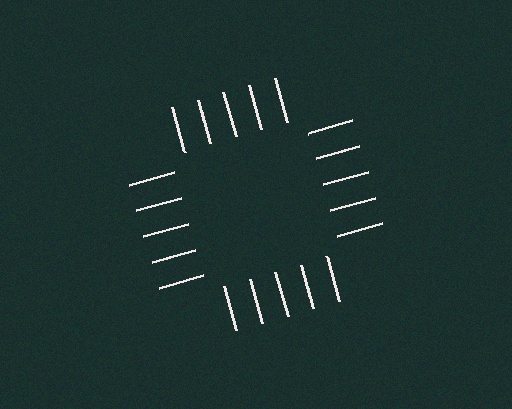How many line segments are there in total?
20 — 5 along each of the 4 edges.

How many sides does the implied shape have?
4 sides — the line-ends trace a square.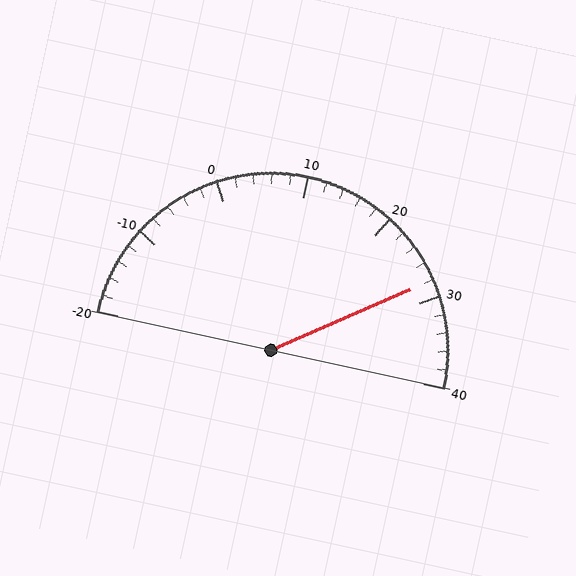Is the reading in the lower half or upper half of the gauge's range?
The reading is in the upper half of the range (-20 to 40).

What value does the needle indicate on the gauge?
The needle indicates approximately 28.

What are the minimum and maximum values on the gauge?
The gauge ranges from -20 to 40.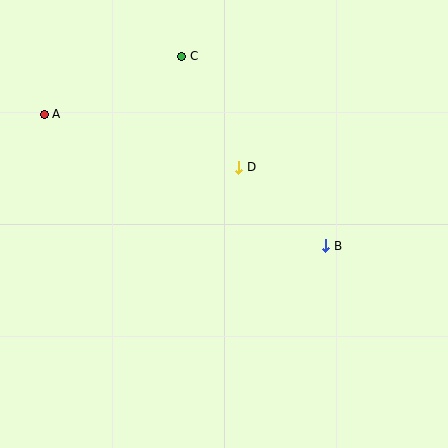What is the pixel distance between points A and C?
The distance between A and C is 149 pixels.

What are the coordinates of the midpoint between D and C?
The midpoint between D and C is at (210, 112).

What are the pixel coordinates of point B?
Point B is at (326, 246).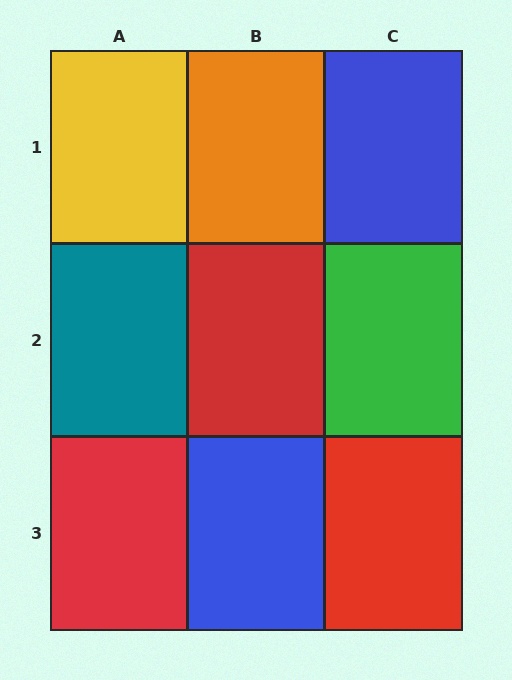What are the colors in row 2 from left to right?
Teal, red, green.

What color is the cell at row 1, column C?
Blue.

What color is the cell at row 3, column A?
Red.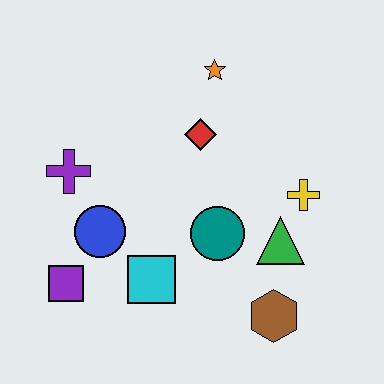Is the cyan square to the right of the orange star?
No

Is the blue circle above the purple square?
Yes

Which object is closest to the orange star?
The red diamond is closest to the orange star.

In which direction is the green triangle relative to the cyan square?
The green triangle is to the right of the cyan square.